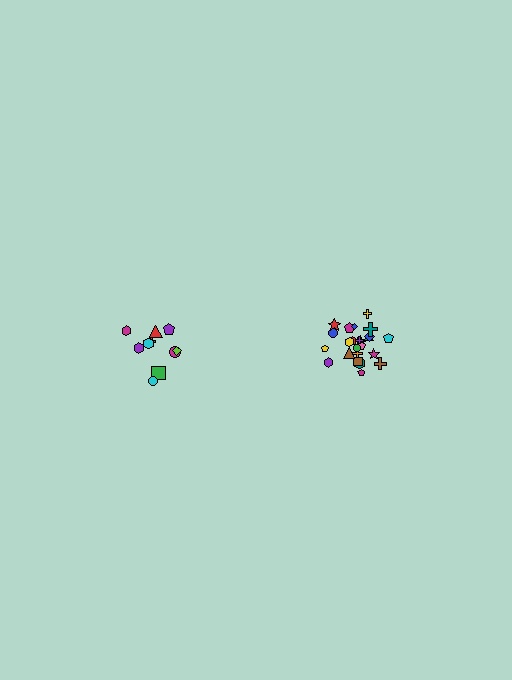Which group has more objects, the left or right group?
The right group.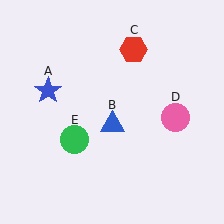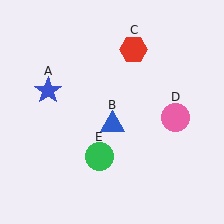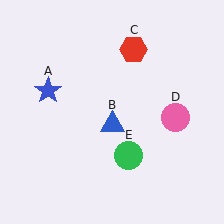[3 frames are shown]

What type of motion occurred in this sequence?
The green circle (object E) rotated counterclockwise around the center of the scene.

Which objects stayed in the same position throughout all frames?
Blue star (object A) and blue triangle (object B) and red hexagon (object C) and pink circle (object D) remained stationary.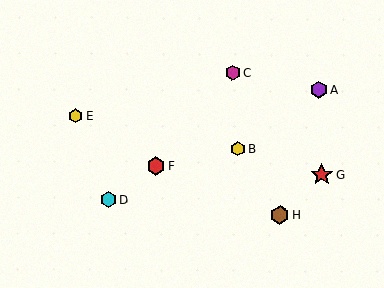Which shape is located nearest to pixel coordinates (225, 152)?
The yellow hexagon (labeled B) at (238, 149) is nearest to that location.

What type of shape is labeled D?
Shape D is a cyan hexagon.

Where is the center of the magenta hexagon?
The center of the magenta hexagon is at (232, 73).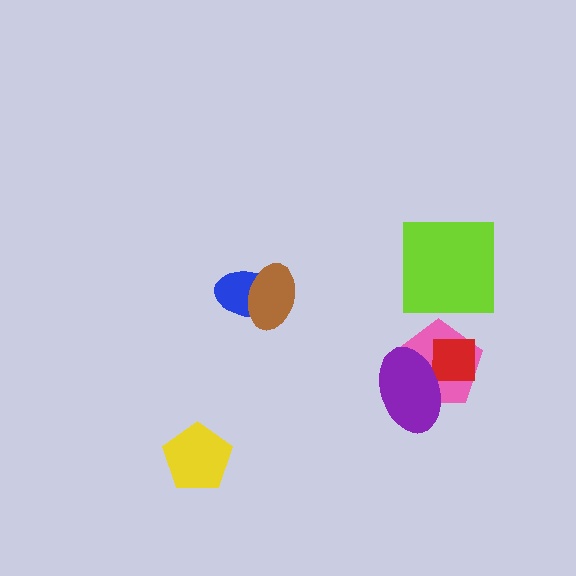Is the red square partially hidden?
Yes, it is partially covered by another shape.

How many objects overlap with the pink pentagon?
2 objects overlap with the pink pentagon.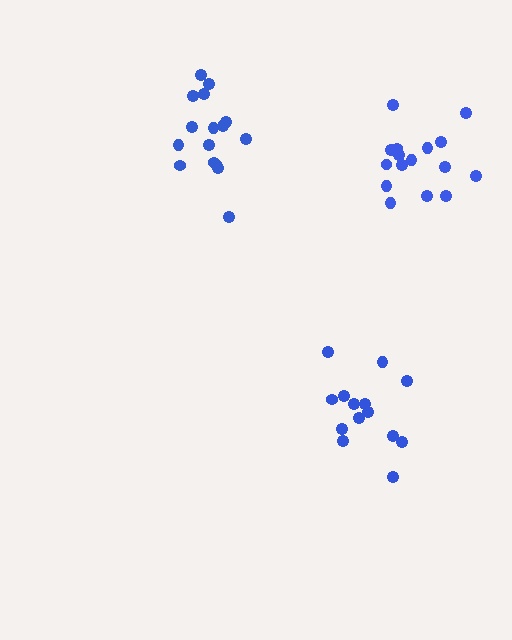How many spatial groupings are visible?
There are 3 spatial groupings.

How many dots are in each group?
Group 1: 16 dots, Group 2: 16 dots, Group 3: 14 dots (46 total).